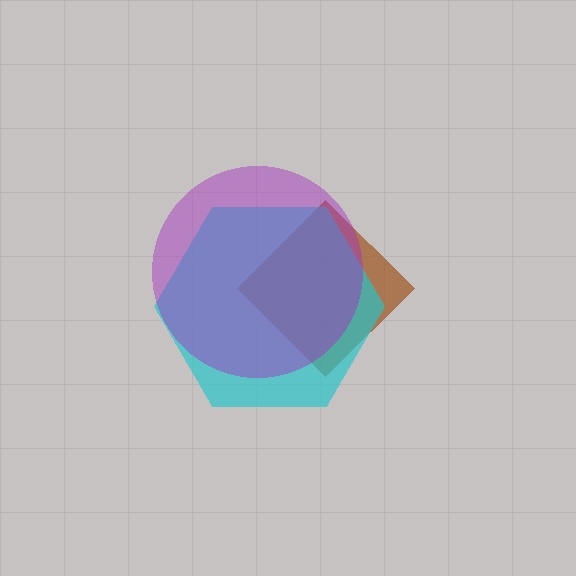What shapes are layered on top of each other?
The layered shapes are: a brown diamond, a cyan hexagon, a purple circle.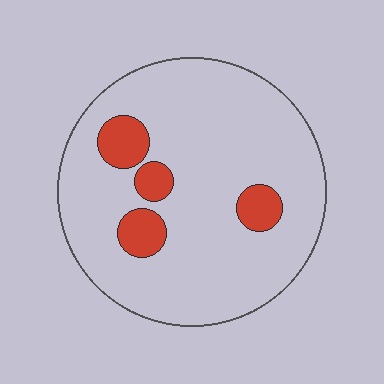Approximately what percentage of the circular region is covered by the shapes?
Approximately 15%.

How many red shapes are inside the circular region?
4.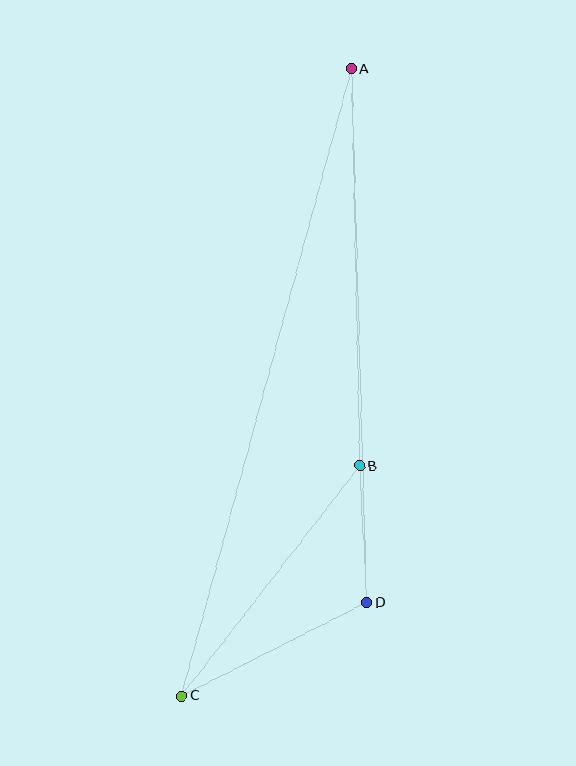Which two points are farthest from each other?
Points A and C are farthest from each other.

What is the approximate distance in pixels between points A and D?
The distance between A and D is approximately 534 pixels.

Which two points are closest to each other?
Points B and D are closest to each other.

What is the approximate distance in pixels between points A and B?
The distance between A and B is approximately 397 pixels.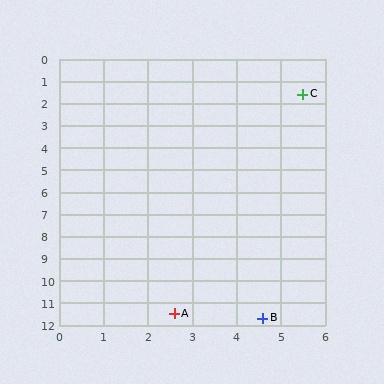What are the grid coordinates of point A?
Point A is at approximately (2.6, 11.5).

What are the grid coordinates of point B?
Point B is at approximately (4.6, 11.7).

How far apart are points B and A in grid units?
Points B and A are about 2.0 grid units apart.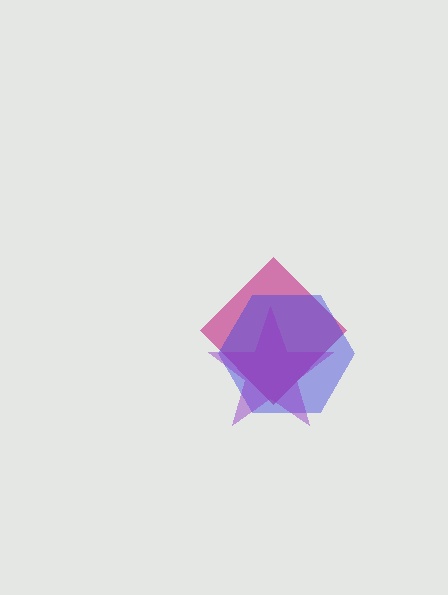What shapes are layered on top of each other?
The layered shapes are: a magenta diamond, a blue hexagon, a purple star.